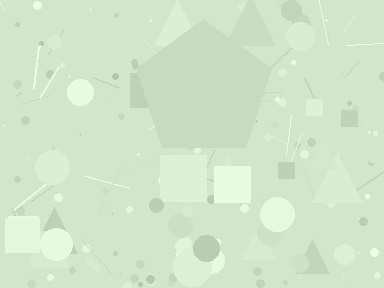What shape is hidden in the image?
A pentagon is hidden in the image.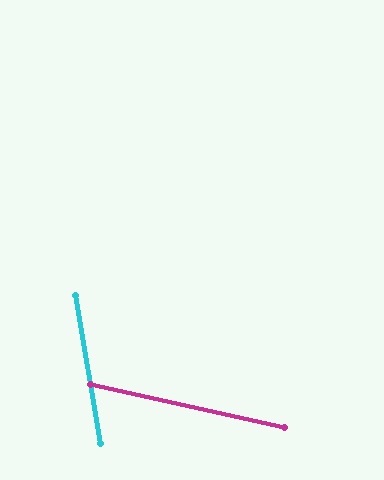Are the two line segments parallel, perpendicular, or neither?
Neither parallel nor perpendicular — they differ by about 68°.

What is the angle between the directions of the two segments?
Approximately 68 degrees.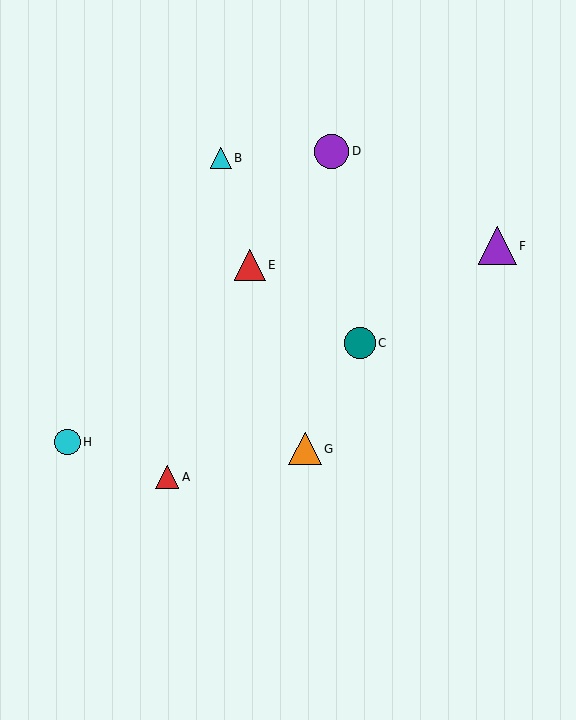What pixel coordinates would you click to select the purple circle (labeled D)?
Click at (332, 151) to select the purple circle D.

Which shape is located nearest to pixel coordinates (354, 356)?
The teal circle (labeled C) at (360, 343) is nearest to that location.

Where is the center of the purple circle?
The center of the purple circle is at (332, 151).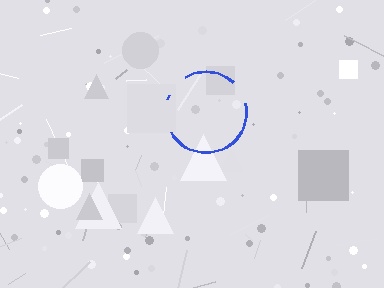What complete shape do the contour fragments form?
The contour fragments form a circle.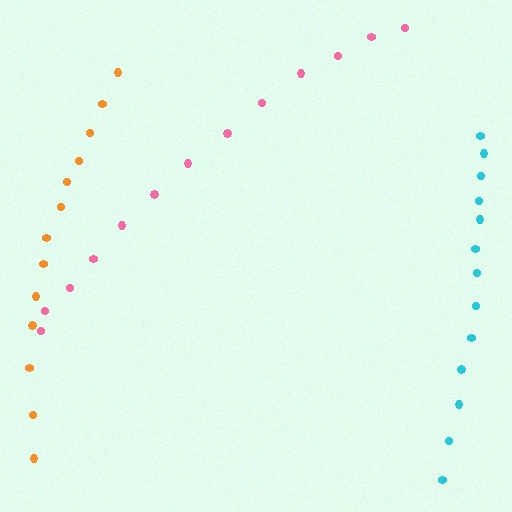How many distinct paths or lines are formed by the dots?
There are 3 distinct paths.